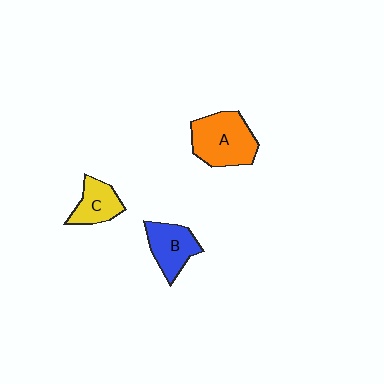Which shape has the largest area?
Shape A (orange).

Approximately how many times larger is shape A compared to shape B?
Approximately 1.5 times.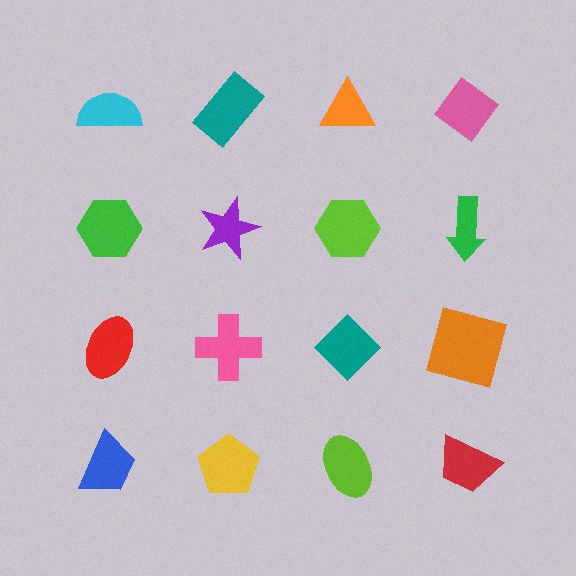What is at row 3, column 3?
A teal diamond.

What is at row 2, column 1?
A green hexagon.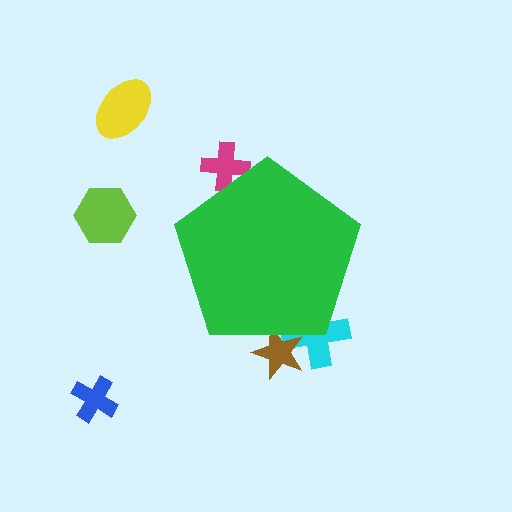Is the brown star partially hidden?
Yes, the brown star is partially hidden behind the green pentagon.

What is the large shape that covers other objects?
A green pentagon.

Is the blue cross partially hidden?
No, the blue cross is fully visible.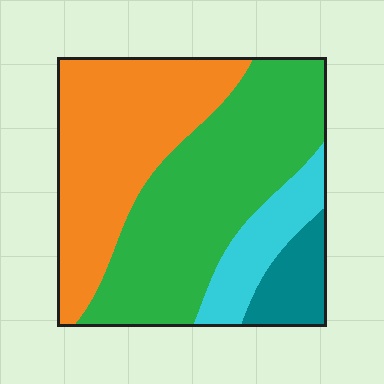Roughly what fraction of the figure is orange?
Orange takes up about three eighths (3/8) of the figure.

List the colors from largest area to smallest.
From largest to smallest: green, orange, cyan, teal.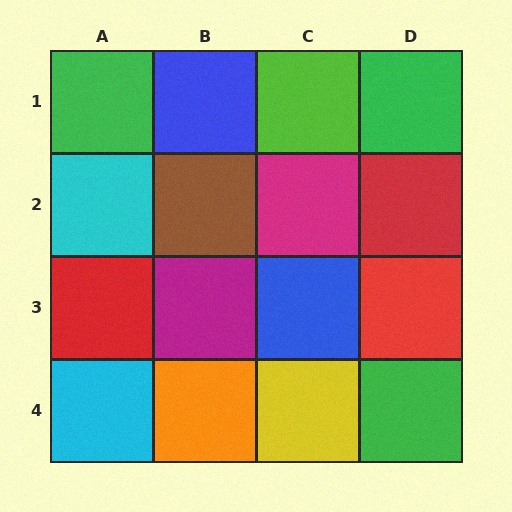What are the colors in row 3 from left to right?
Red, magenta, blue, red.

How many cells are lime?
1 cell is lime.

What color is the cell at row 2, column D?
Red.